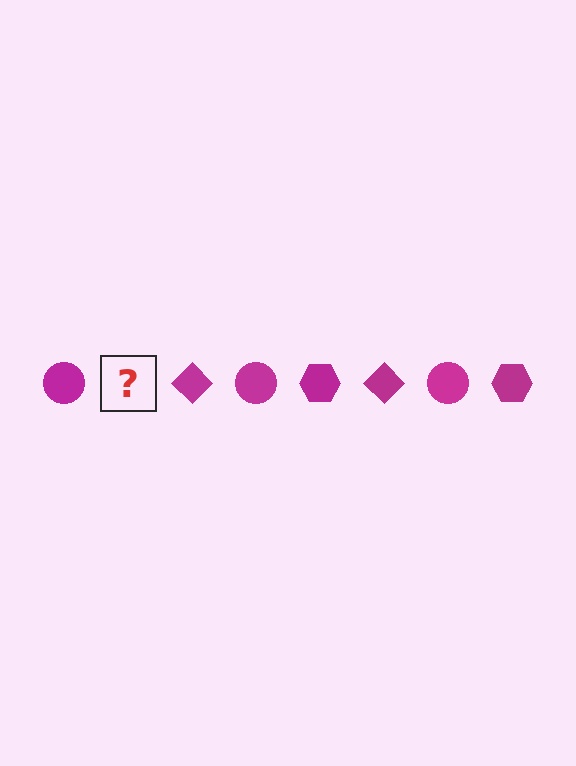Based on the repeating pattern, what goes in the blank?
The blank should be a magenta hexagon.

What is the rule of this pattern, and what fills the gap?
The rule is that the pattern cycles through circle, hexagon, diamond shapes in magenta. The gap should be filled with a magenta hexagon.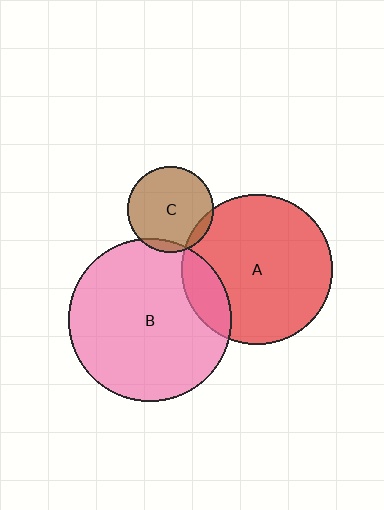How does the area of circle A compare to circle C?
Approximately 3.1 times.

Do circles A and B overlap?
Yes.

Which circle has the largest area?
Circle B (pink).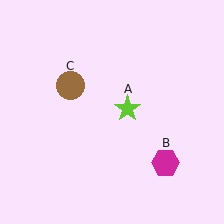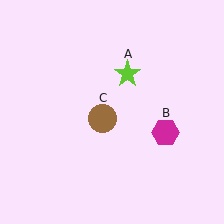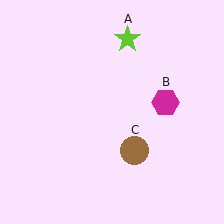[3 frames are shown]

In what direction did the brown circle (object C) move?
The brown circle (object C) moved down and to the right.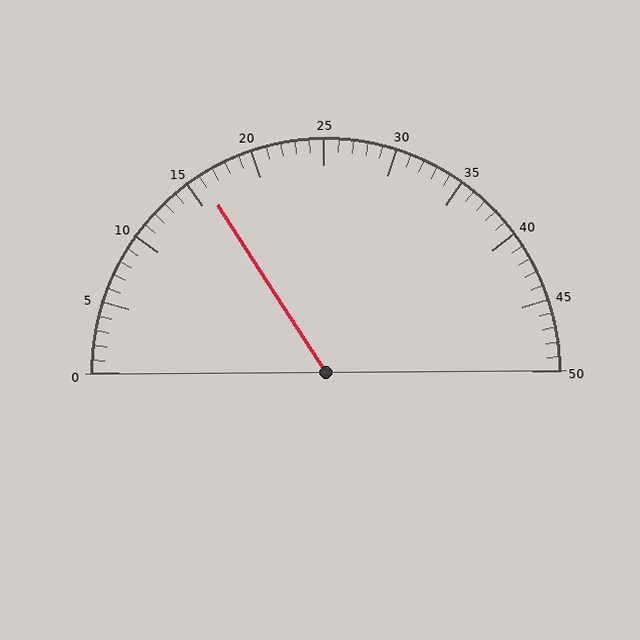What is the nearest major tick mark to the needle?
The nearest major tick mark is 15.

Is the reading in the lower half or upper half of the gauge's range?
The reading is in the lower half of the range (0 to 50).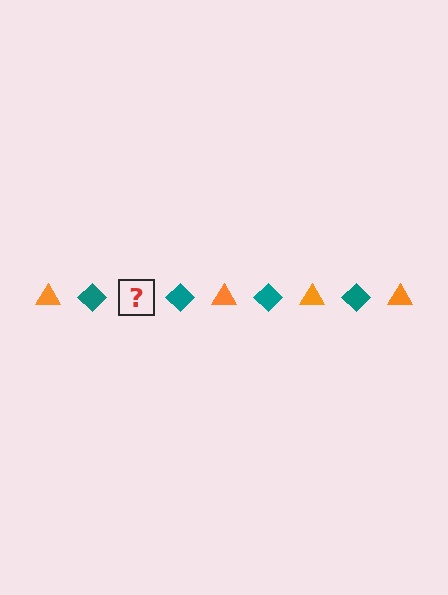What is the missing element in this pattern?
The missing element is an orange triangle.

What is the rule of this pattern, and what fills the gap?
The rule is that the pattern alternates between orange triangle and teal diamond. The gap should be filled with an orange triangle.